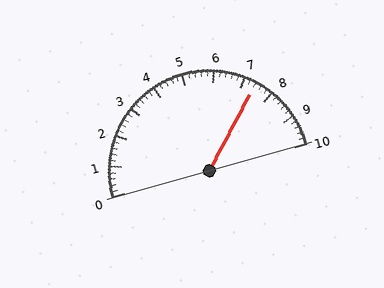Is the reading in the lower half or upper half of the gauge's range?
The reading is in the upper half of the range (0 to 10).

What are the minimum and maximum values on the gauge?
The gauge ranges from 0 to 10.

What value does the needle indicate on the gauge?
The needle indicates approximately 7.4.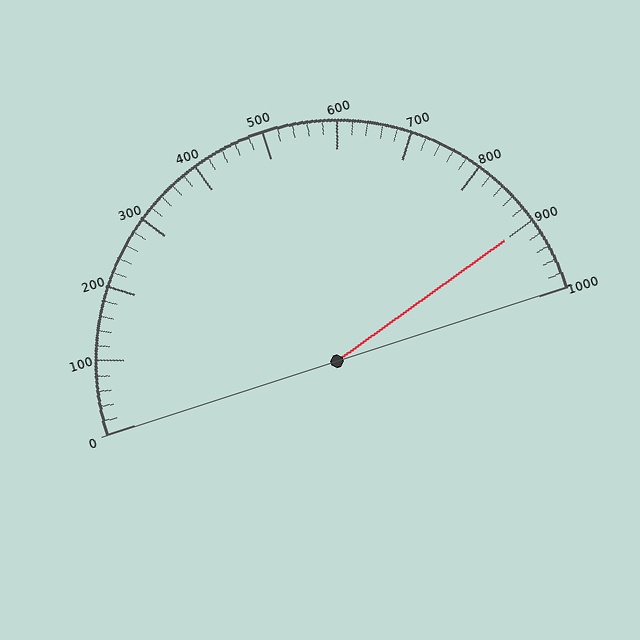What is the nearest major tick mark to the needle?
The nearest major tick mark is 900.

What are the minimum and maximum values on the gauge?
The gauge ranges from 0 to 1000.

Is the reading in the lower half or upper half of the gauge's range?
The reading is in the upper half of the range (0 to 1000).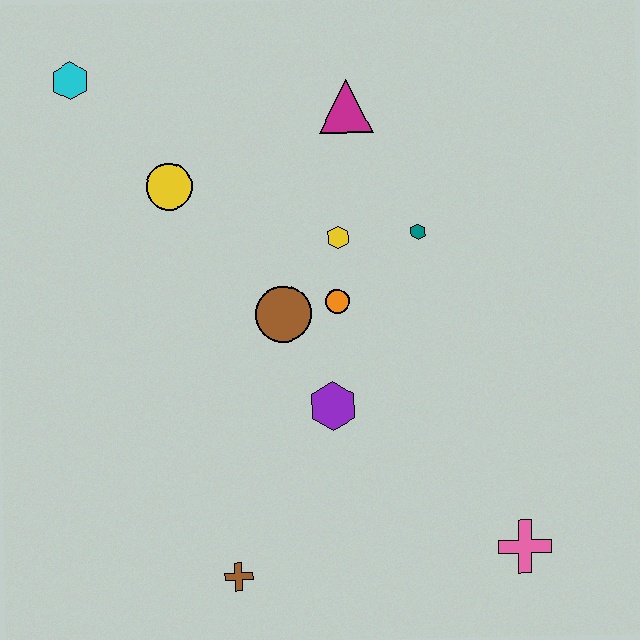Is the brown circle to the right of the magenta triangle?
No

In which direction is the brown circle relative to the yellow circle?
The brown circle is below the yellow circle.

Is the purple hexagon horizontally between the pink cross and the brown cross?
Yes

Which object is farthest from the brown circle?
The pink cross is farthest from the brown circle.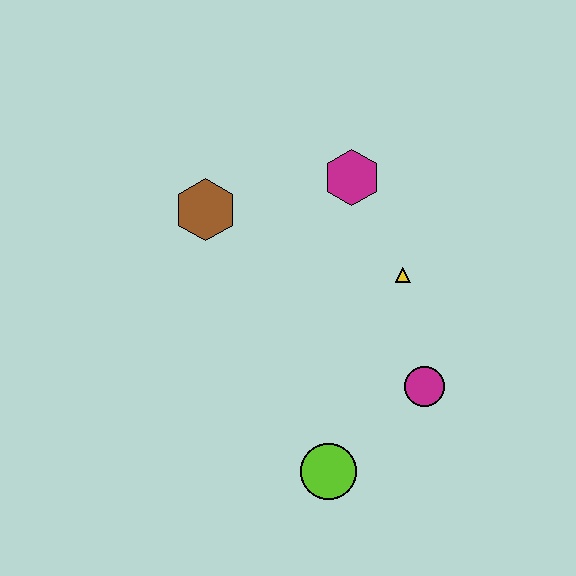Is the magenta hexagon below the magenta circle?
No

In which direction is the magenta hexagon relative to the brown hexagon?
The magenta hexagon is to the right of the brown hexagon.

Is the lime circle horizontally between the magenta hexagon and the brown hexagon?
Yes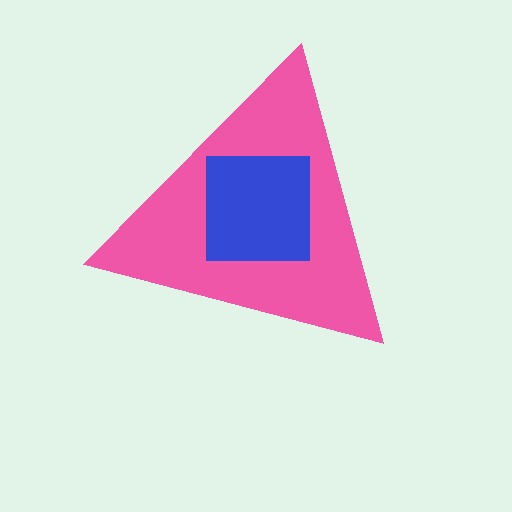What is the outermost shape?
The pink triangle.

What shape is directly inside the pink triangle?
The blue square.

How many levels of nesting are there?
2.